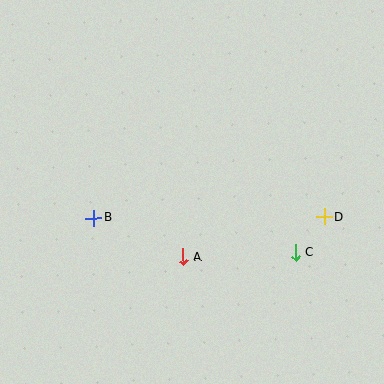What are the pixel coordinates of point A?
Point A is at (183, 257).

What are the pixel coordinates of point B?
Point B is at (94, 218).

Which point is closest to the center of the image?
Point A at (183, 257) is closest to the center.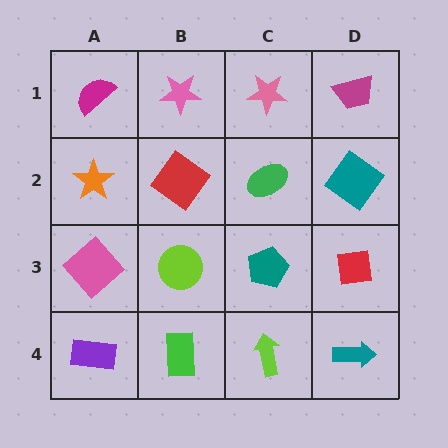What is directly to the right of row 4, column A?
A green rectangle.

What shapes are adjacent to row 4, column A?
A pink diamond (row 3, column A), a green rectangle (row 4, column B).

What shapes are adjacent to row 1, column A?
An orange star (row 2, column A), a pink star (row 1, column B).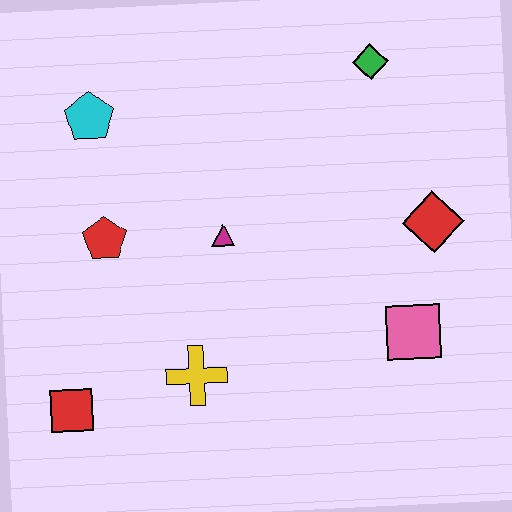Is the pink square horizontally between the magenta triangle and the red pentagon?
No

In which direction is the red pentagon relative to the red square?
The red pentagon is above the red square.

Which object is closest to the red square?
The yellow cross is closest to the red square.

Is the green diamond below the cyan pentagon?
No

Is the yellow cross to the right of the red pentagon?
Yes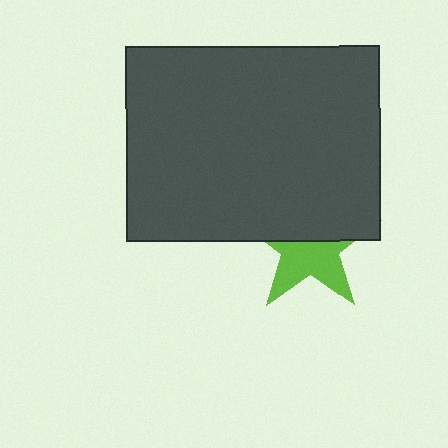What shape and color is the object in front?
The object in front is a dark gray rectangle.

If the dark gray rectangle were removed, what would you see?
You would see the complete lime star.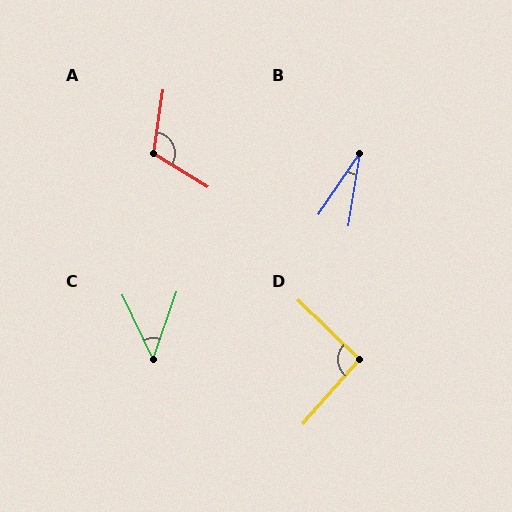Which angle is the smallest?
B, at approximately 25 degrees.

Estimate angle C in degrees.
Approximately 44 degrees.